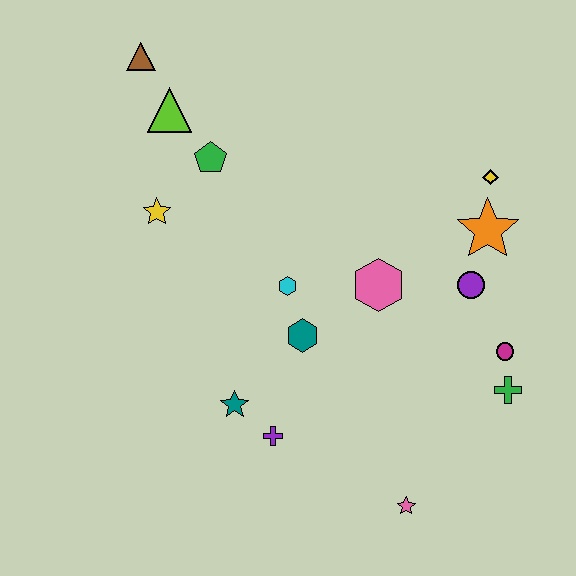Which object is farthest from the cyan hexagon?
The brown triangle is farthest from the cyan hexagon.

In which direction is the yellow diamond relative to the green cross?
The yellow diamond is above the green cross.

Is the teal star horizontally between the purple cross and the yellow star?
Yes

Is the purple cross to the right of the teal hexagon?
No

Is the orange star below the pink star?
No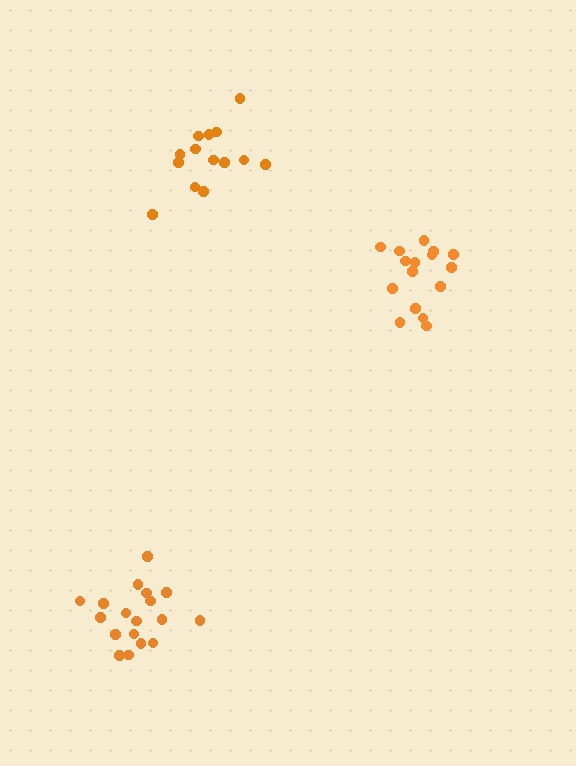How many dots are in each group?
Group 1: 14 dots, Group 2: 16 dots, Group 3: 18 dots (48 total).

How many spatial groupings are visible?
There are 3 spatial groupings.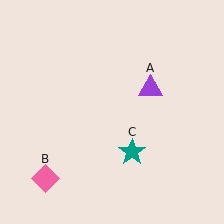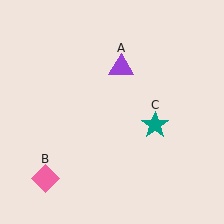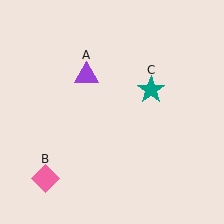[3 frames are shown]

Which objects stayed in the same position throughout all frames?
Pink diamond (object B) remained stationary.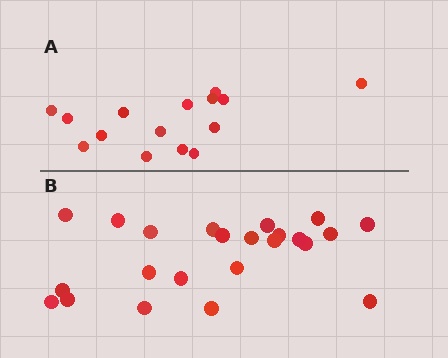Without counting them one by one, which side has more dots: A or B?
Region B (the bottom region) has more dots.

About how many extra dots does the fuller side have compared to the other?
Region B has roughly 8 or so more dots than region A.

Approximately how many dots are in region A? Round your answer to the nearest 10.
About 20 dots. (The exact count is 15, which rounds to 20.)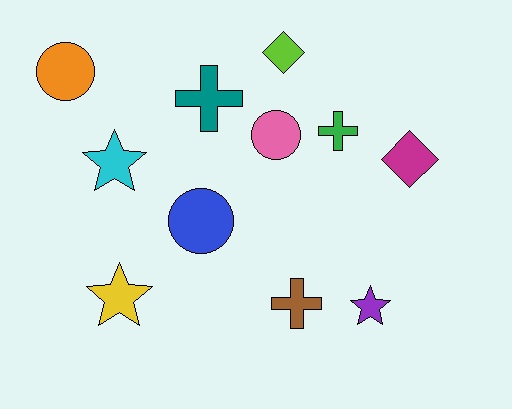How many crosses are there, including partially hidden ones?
There are 3 crosses.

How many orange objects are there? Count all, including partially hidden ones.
There is 1 orange object.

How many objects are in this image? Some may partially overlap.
There are 11 objects.